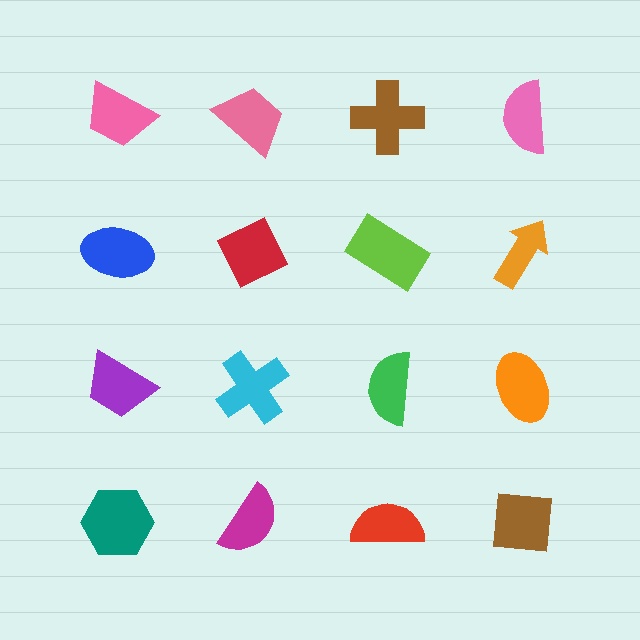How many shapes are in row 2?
4 shapes.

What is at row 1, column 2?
A pink trapezoid.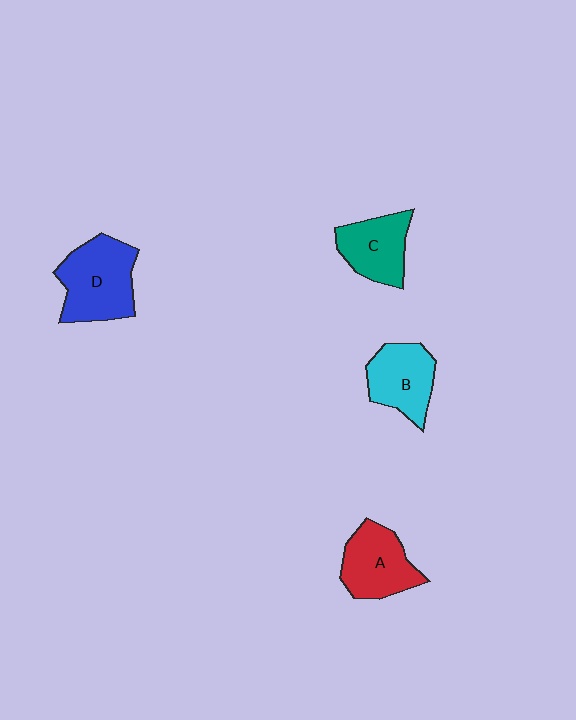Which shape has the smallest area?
Shape C (teal).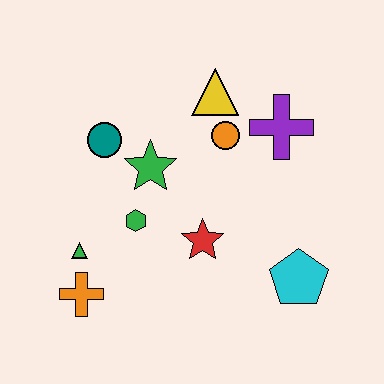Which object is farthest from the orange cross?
The purple cross is farthest from the orange cross.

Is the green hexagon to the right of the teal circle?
Yes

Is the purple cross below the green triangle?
No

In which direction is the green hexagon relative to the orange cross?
The green hexagon is above the orange cross.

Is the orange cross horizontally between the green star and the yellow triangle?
No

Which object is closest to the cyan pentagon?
The red star is closest to the cyan pentagon.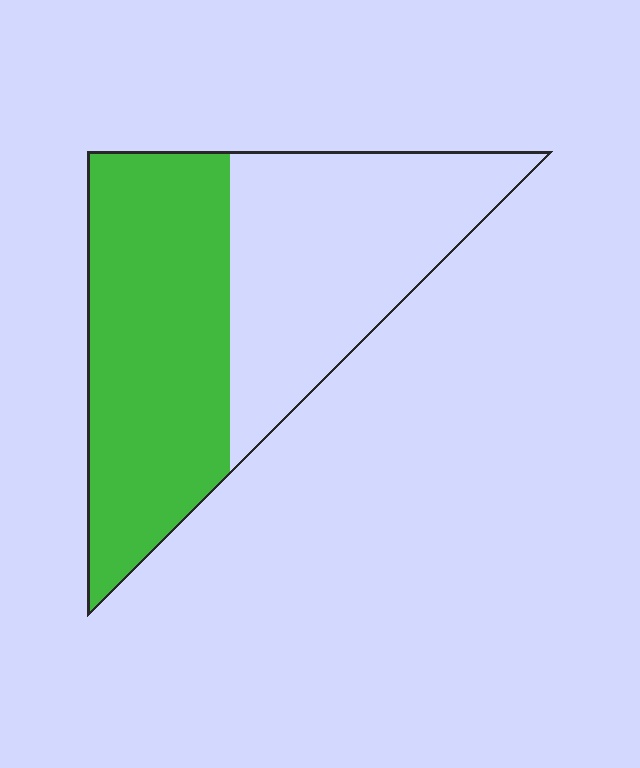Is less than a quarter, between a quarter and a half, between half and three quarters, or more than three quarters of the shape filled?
Between half and three quarters.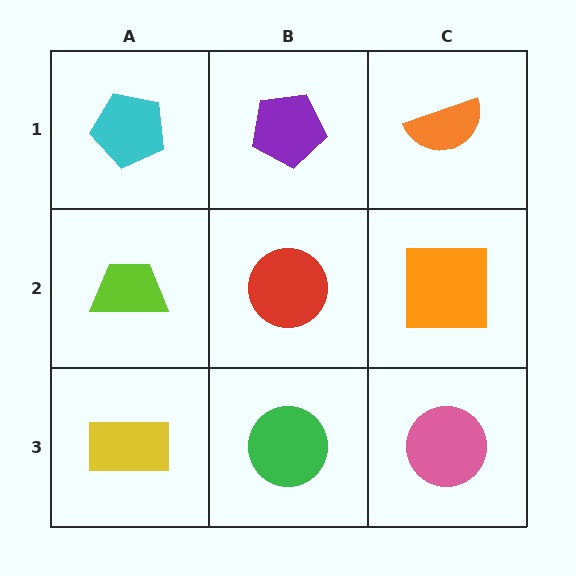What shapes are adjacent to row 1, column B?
A red circle (row 2, column B), a cyan pentagon (row 1, column A), an orange semicircle (row 1, column C).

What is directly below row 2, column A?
A yellow rectangle.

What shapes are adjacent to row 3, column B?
A red circle (row 2, column B), a yellow rectangle (row 3, column A), a pink circle (row 3, column C).